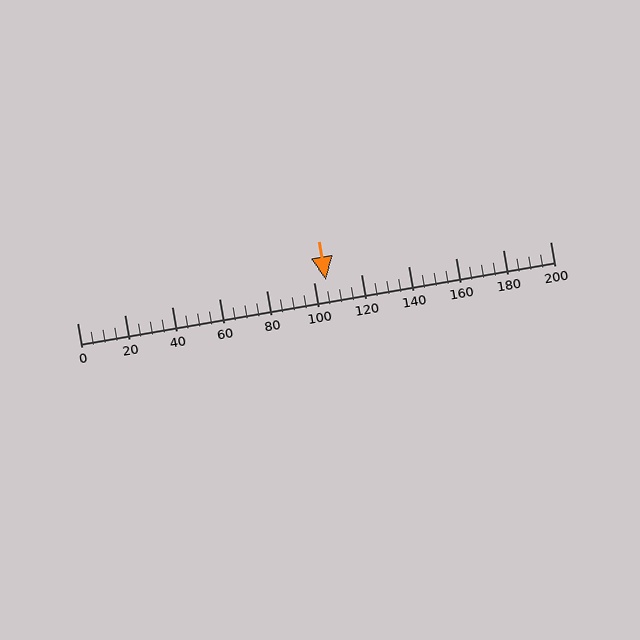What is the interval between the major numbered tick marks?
The major tick marks are spaced 20 units apart.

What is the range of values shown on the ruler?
The ruler shows values from 0 to 200.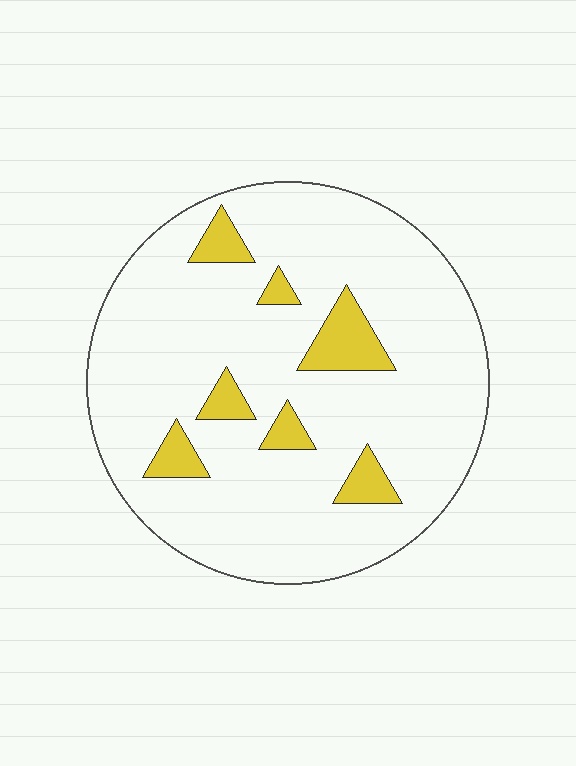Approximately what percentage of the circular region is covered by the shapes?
Approximately 10%.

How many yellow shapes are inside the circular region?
7.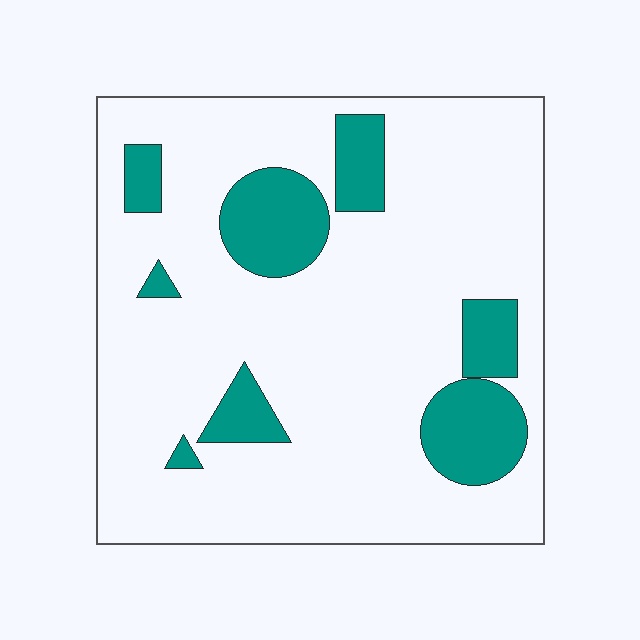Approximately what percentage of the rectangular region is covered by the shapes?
Approximately 20%.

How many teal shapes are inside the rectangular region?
8.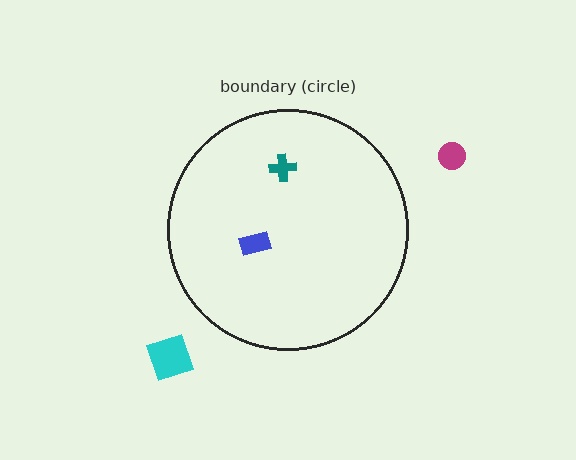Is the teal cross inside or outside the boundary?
Inside.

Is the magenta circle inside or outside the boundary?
Outside.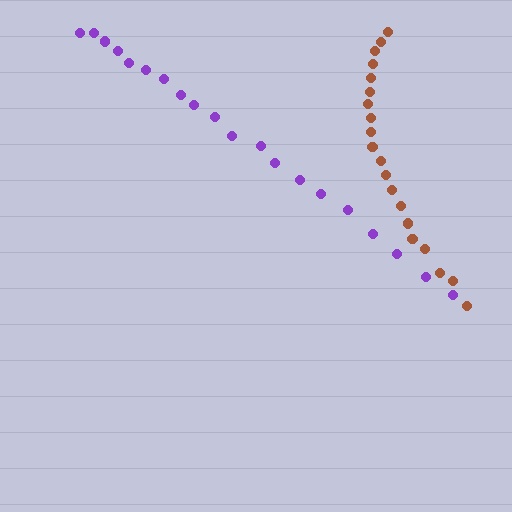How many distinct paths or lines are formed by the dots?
There are 2 distinct paths.